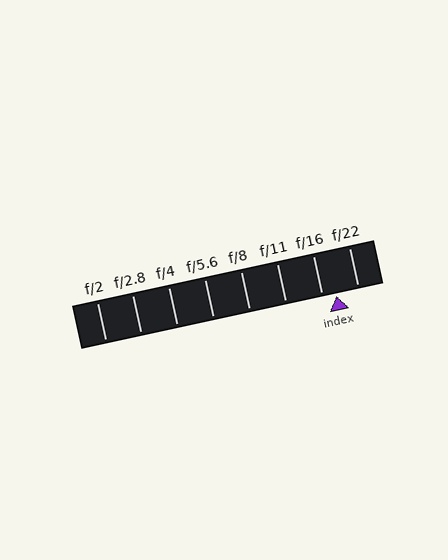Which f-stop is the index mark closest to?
The index mark is closest to f/16.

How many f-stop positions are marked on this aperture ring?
There are 8 f-stop positions marked.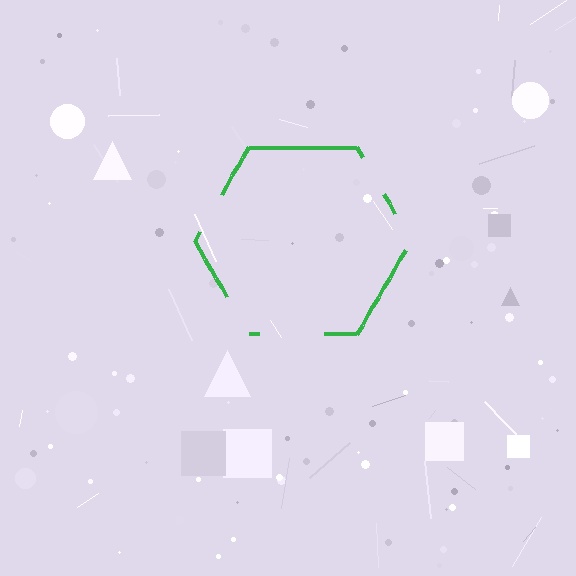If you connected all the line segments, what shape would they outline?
They would outline a hexagon.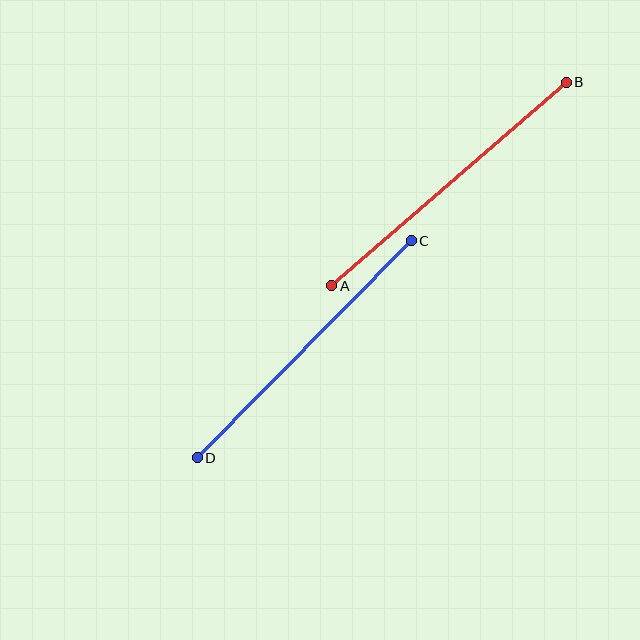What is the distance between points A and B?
The distance is approximately 311 pixels.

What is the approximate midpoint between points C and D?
The midpoint is at approximately (304, 349) pixels.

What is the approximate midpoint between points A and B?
The midpoint is at approximately (449, 184) pixels.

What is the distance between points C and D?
The distance is approximately 305 pixels.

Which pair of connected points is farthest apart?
Points A and B are farthest apart.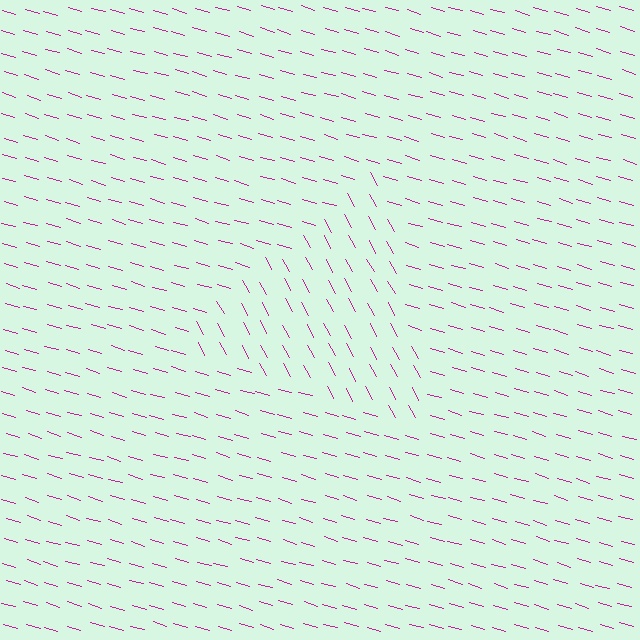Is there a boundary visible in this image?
Yes, there is a texture boundary formed by a change in line orientation.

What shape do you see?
I see a triangle.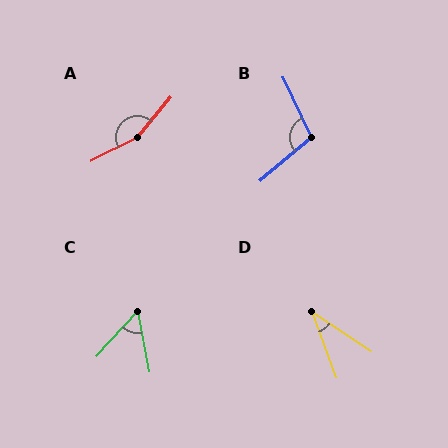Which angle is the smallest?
D, at approximately 36 degrees.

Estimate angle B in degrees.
Approximately 105 degrees.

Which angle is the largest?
A, at approximately 156 degrees.